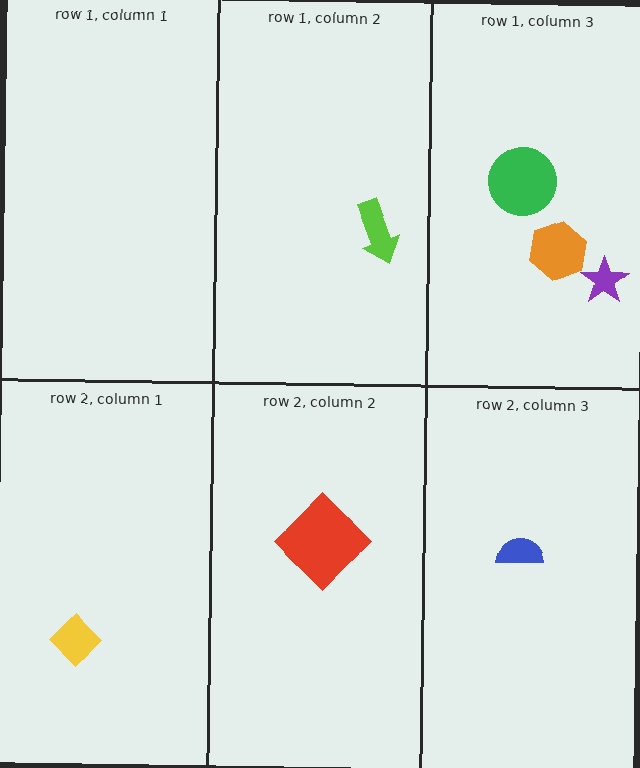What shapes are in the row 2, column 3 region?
The blue semicircle.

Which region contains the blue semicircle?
The row 2, column 3 region.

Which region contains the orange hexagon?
The row 1, column 3 region.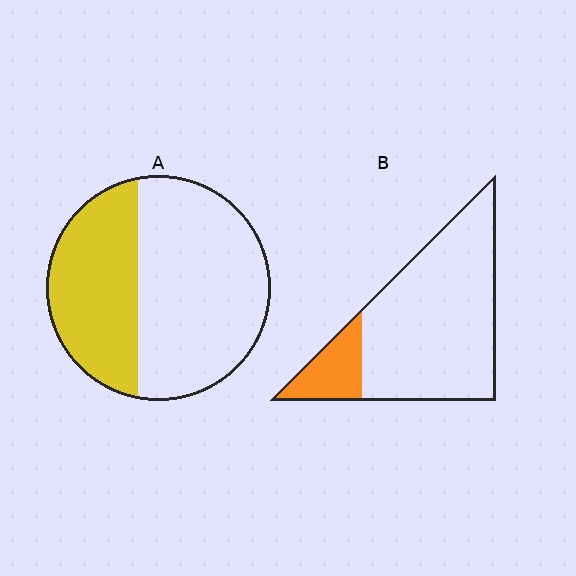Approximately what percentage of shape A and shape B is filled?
A is approximately 40% and B is approximately 15%.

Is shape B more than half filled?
No.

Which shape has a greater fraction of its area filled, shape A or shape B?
Shape A.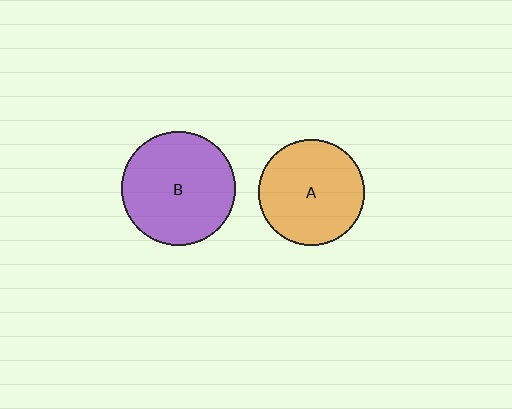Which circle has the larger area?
Circle B (purple).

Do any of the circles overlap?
No, none of the circles overlap.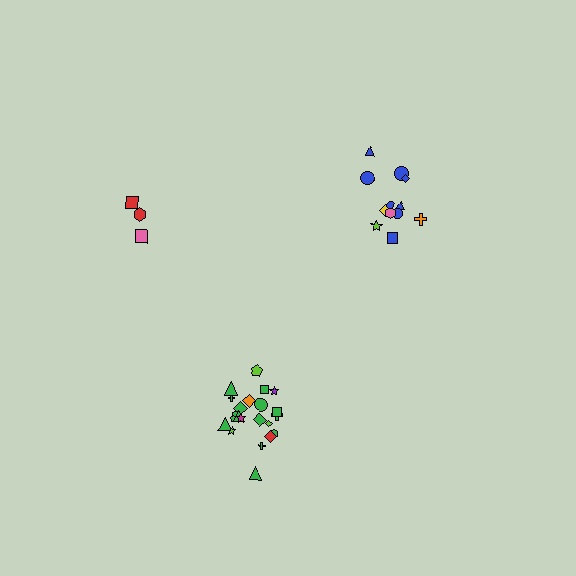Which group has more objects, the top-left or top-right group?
The top-right group.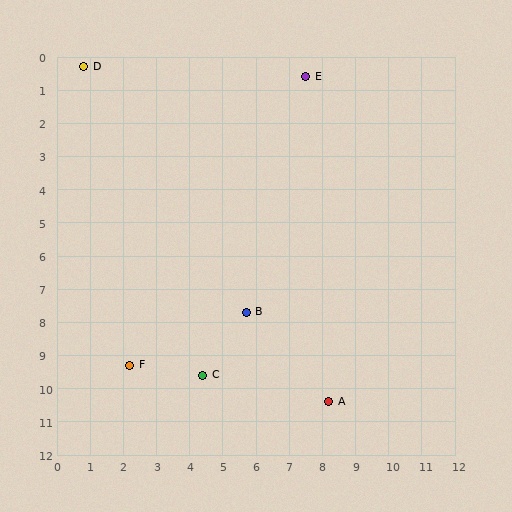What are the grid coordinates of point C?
Point C is at approximately (4.4, 9.6).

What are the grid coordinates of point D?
Point D is at approximately (0.8, 0.3).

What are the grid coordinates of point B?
Point B is at approximately (5.7, 7.7).